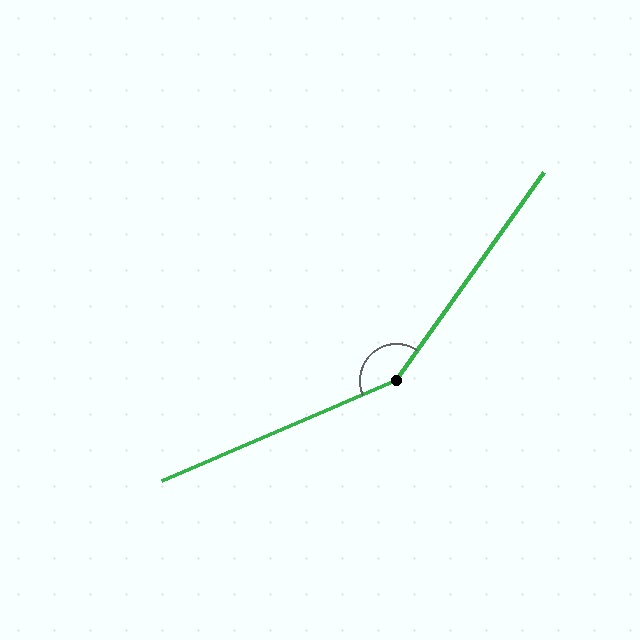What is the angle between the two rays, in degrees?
Approximately 149 degrees.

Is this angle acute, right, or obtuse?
It is obtuse.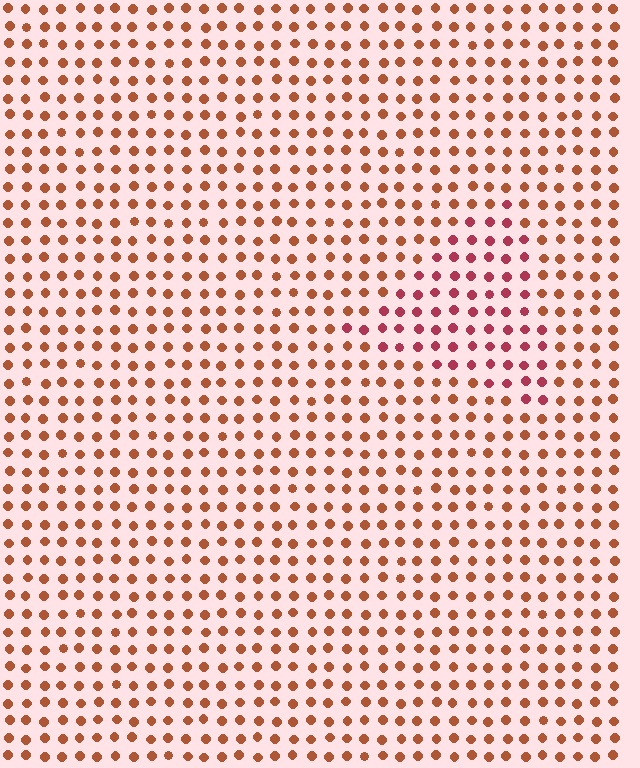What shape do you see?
I see a triangle.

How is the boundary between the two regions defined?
The boundary is defined purely by a slight shift in hue (about 32 degrees). Spacing, size, and orientation are identical on both sides.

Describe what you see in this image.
The image is filled with small brown elements in a uniform arrangement. A triangle-shaped region is visible where the elements are tinted to a slightly different hue, forming a subtle color boundary.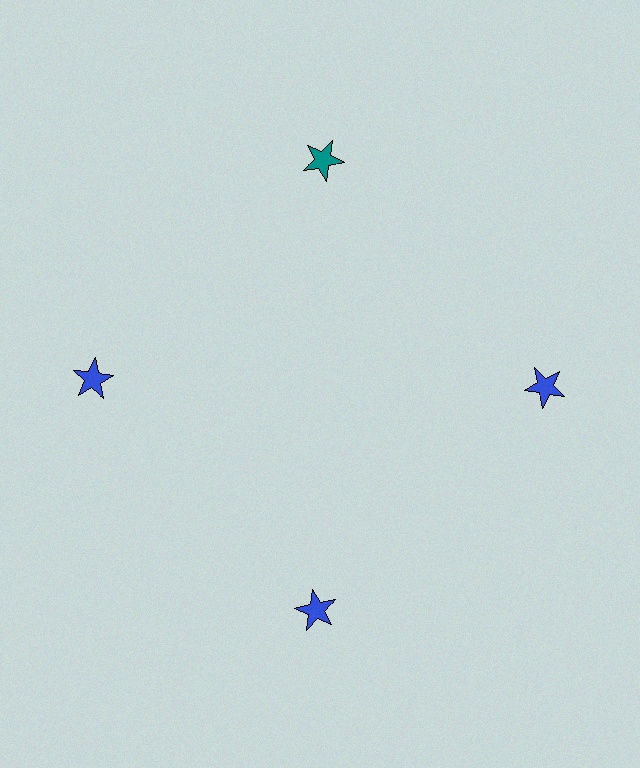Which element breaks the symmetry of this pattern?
The teal star at roughly the 12 o'clock position breaks the symmetry. All other shapes are blue stars.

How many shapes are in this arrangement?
There are 4 shapes arranged in a ring pattern.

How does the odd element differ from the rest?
It has a different color: teal instead of blue.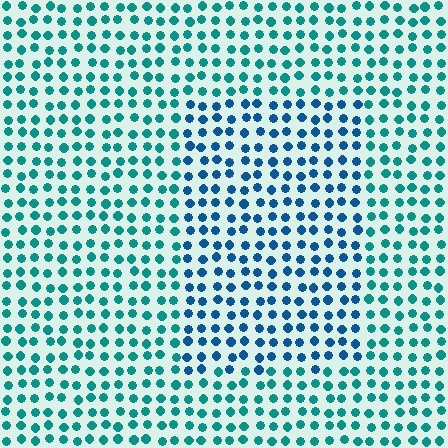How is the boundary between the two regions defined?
The boundary is defined purely by a slight shift in hue (about 31 degrees). Spacing, size, and orientation are identical on both sides.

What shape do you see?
I see a rectangle.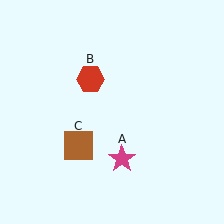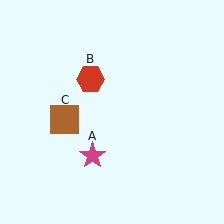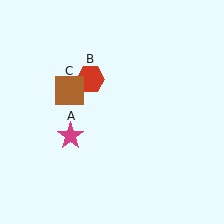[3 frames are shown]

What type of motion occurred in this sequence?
The magenta star (object A), brown square (object C) rotated clockwise around the center of the scene.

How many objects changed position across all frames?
2 objects changed position: magenta star (object A), brown square (object C).